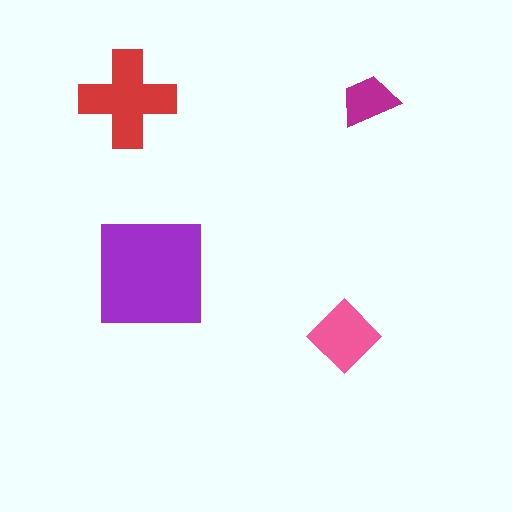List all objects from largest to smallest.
The purple square, the red cross, the pink diamond, the magenta trapezoid.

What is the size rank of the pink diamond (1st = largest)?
3rd.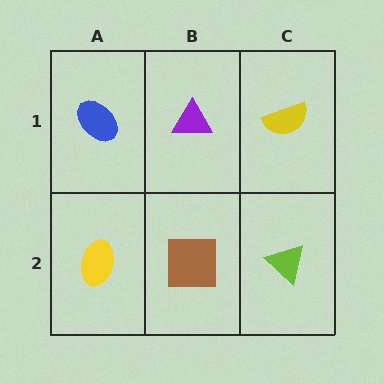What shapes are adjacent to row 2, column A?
A blue ellipse (row 1, column A), a brown square (row 2, column B).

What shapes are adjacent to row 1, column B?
A brown square (row 2, column B), a blue ellipse (row 1, column A), a yellow semicircle (row 1, column C).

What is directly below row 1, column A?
A yellow ellipse.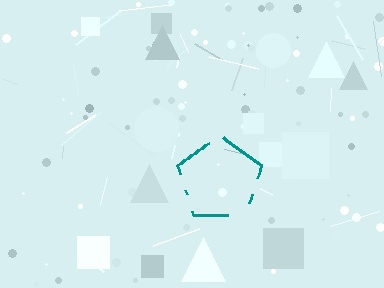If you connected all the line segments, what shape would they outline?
They would outline a pentagon.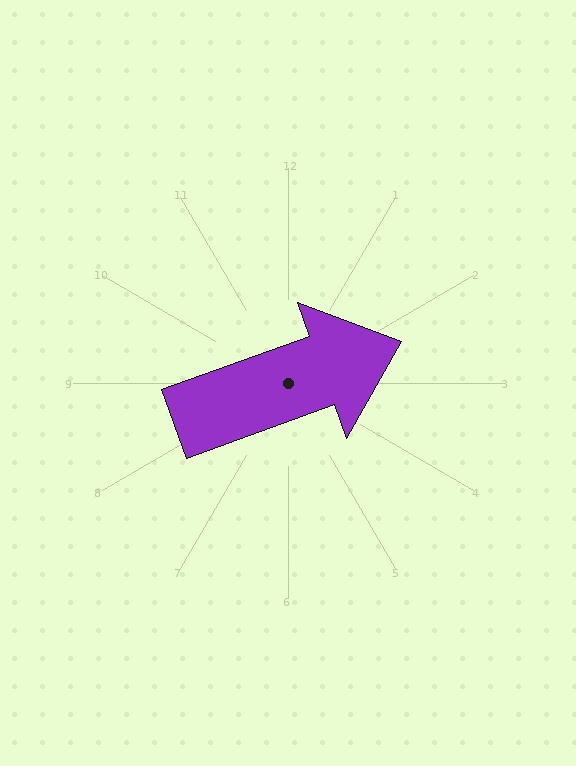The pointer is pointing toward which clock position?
Roughly 2 o'clock.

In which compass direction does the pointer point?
East.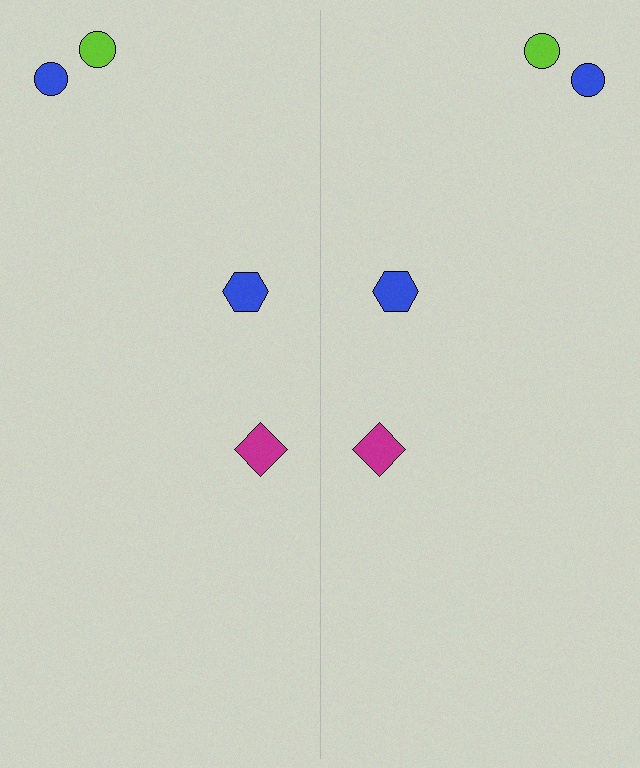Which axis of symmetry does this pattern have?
The pattern has a vertical axis of symmetry running through the center of the image.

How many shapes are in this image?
There are 8 shapes in this image.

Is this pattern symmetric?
Yes, this pattern has bilateral (reflection) symmetry.